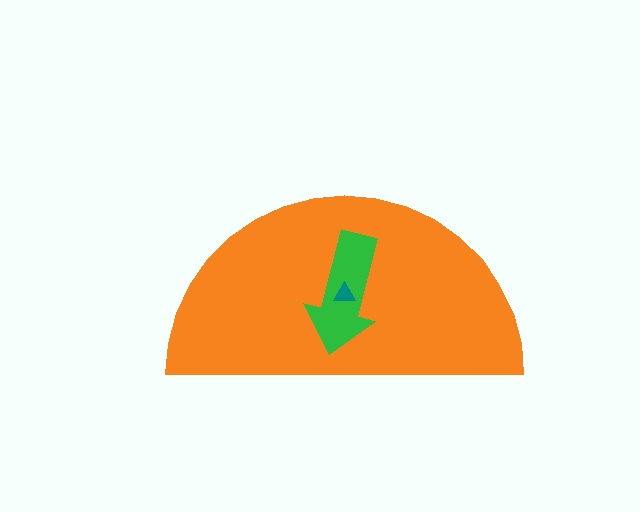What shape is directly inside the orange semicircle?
The green arrow.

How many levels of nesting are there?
3.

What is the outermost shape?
The orange semicircle.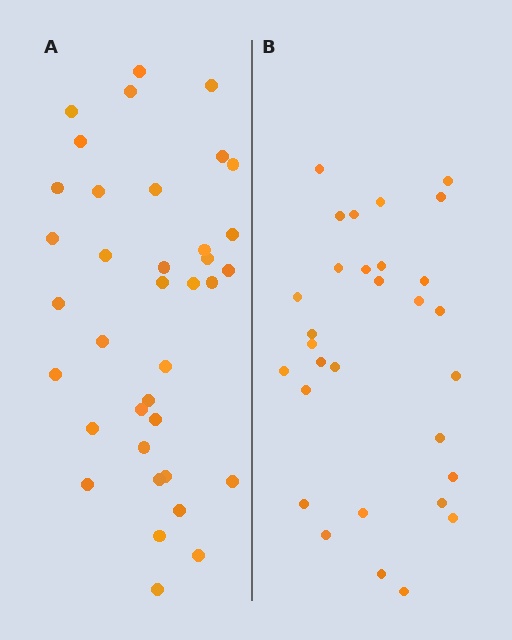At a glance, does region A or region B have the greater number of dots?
Region A (the left region) has more dots.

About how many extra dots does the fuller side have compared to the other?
Region A has roughly 8 or so more dots than region B.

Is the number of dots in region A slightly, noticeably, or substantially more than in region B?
Region A has only slightly more — the two regions are fairly close. The ratio is roughly 1.2 to 1.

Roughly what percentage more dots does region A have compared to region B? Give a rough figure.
About 25% more.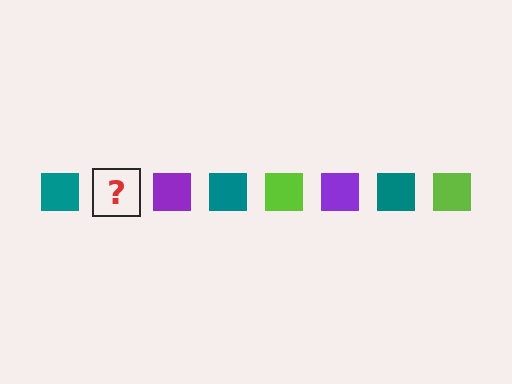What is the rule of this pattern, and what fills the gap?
The rule is that the pattern cycles through teal, lime, purple squares. The gap should be filled with a lime square.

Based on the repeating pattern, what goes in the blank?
The blank should be a lime square.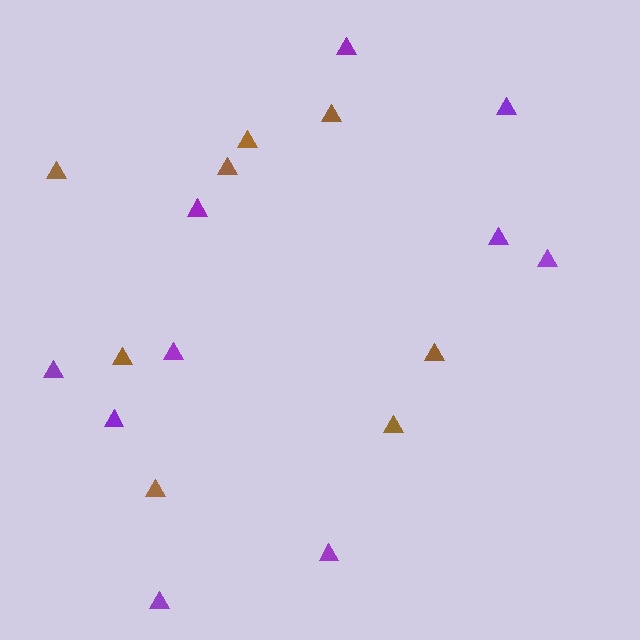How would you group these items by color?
There are 2 groups: one group of purple triangles (10) and one group of brown triangles (8).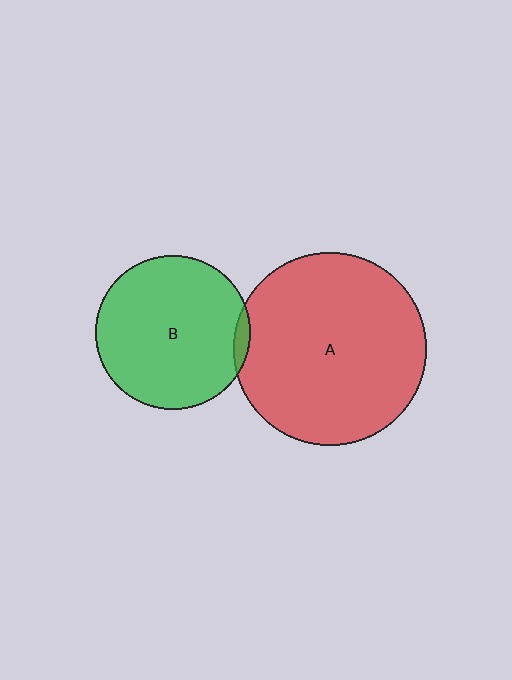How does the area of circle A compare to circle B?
Approximately 1.6 times.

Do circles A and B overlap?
Yes.